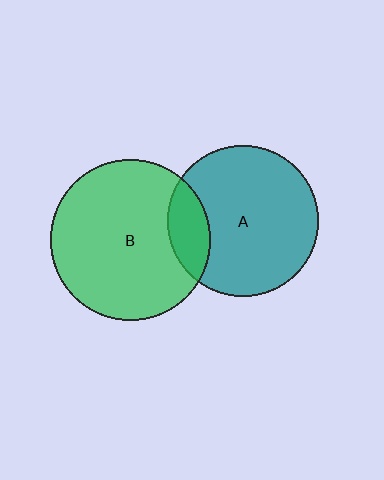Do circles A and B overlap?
Yes.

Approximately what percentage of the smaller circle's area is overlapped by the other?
Approximately 15%.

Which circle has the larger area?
Circle B (green).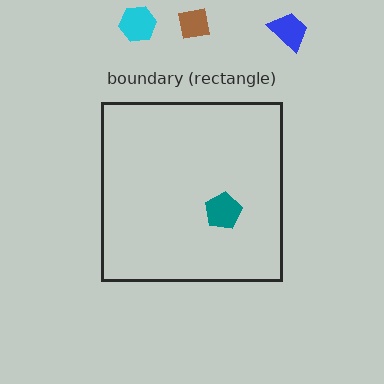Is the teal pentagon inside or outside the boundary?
Inside.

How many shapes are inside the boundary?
1 inside, 3 outside.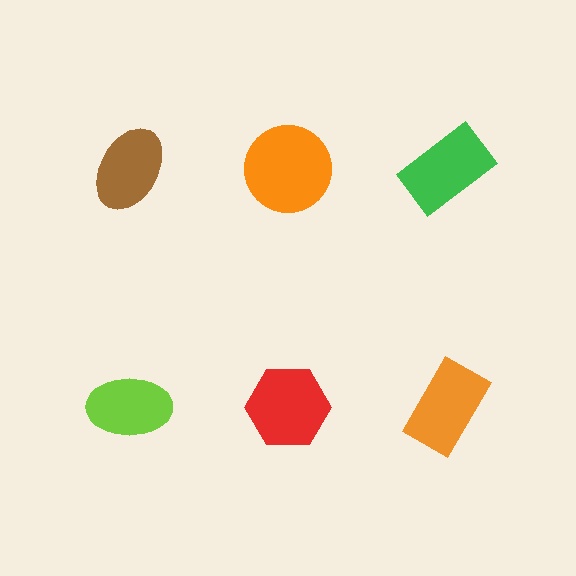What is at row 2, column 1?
A lime ellipse.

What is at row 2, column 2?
A red hexagon.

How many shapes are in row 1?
3 shapes.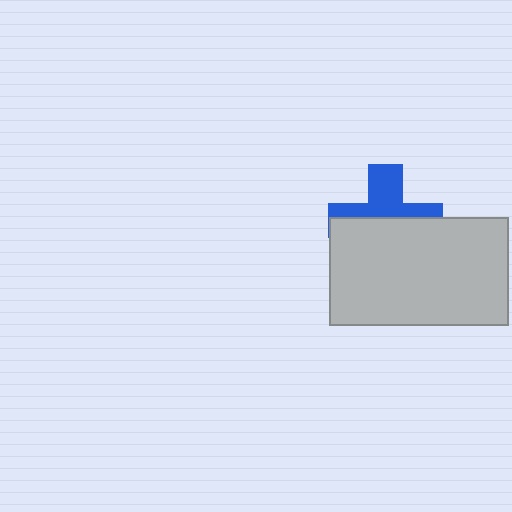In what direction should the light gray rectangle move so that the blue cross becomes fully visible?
The light gray rectangle should move down. That is the shortest direction to clear the overlap and leave the blue cross fully visible.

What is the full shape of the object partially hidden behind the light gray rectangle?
The partially hidden object is a blue cross.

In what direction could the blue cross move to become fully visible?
The blue cross could move up. That would shift it out from behind the light gray rectangle entirely.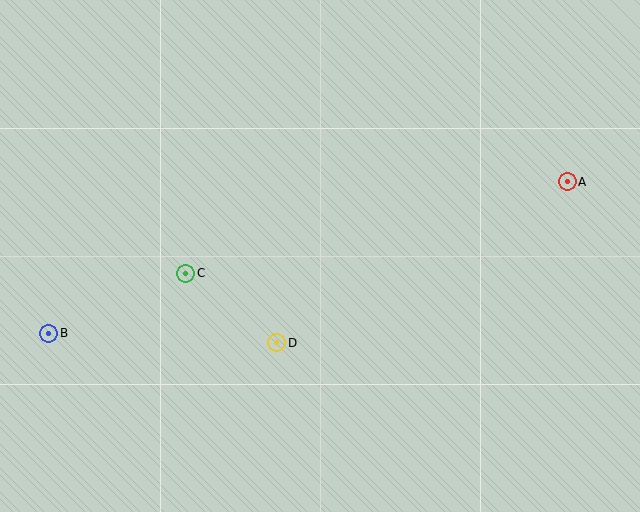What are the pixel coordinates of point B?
Point B is at (49, 333).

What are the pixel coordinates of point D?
Point D is at (277, 343).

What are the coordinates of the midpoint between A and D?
The midpoint between A and D is at (422, 262).